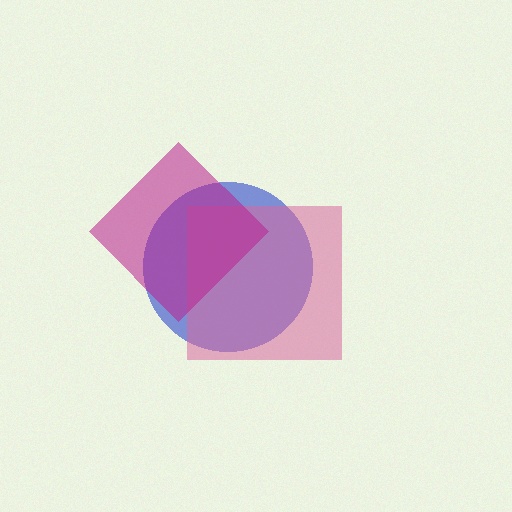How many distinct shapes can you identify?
There are 3 distinct shapes: a blue circle, a pink square, a magenta diamond.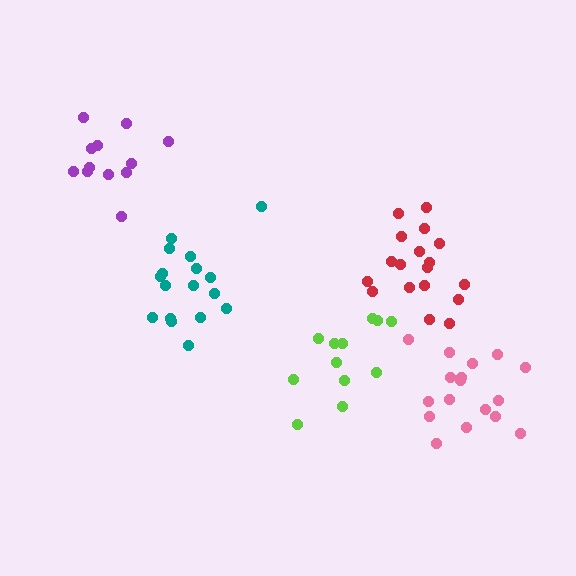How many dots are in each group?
Group 1: 12 dots, Group 2: 12 dots, Group 3: 17 dots, Group 4: 17 dots, Group 5: 18 dots (76 total).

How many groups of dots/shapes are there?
There are 5 groups.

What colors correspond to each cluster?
The clusters are colored: lime, purple, teal, pink, red.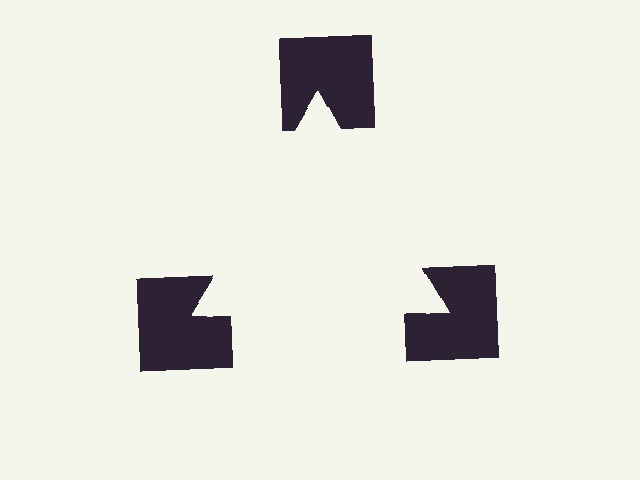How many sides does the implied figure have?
3 sides.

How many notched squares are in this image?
There are 3 — one at each vertex of the illusory triangle.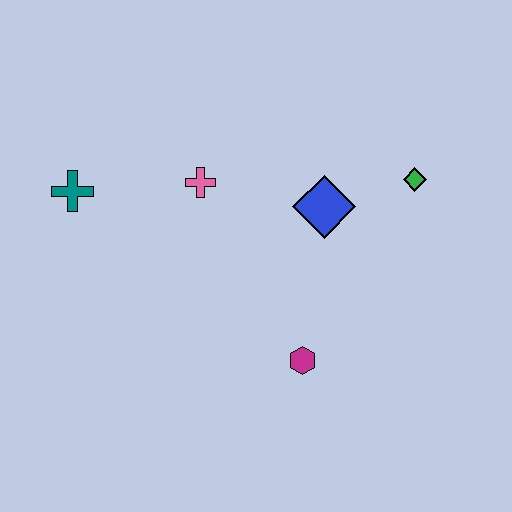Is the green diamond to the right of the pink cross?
Yes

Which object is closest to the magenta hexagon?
The blue diamond is closest to the magenta hexagon.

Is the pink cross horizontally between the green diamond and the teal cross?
Yes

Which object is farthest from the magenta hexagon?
The teal cross is farthest from the magenta hexagon.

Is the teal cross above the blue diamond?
Yes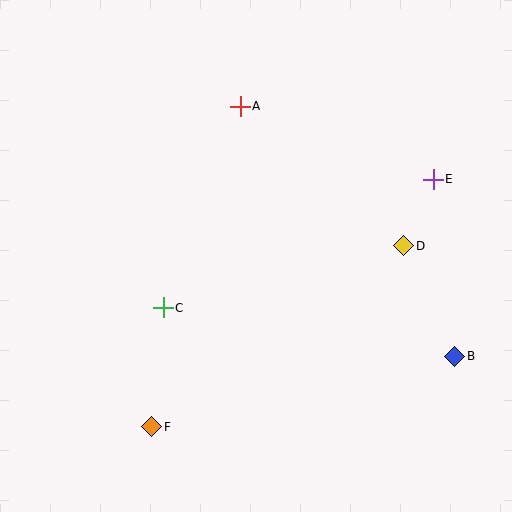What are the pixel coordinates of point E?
Point E is at (433, 179).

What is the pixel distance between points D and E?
The distance between D and E is 73 pixels.